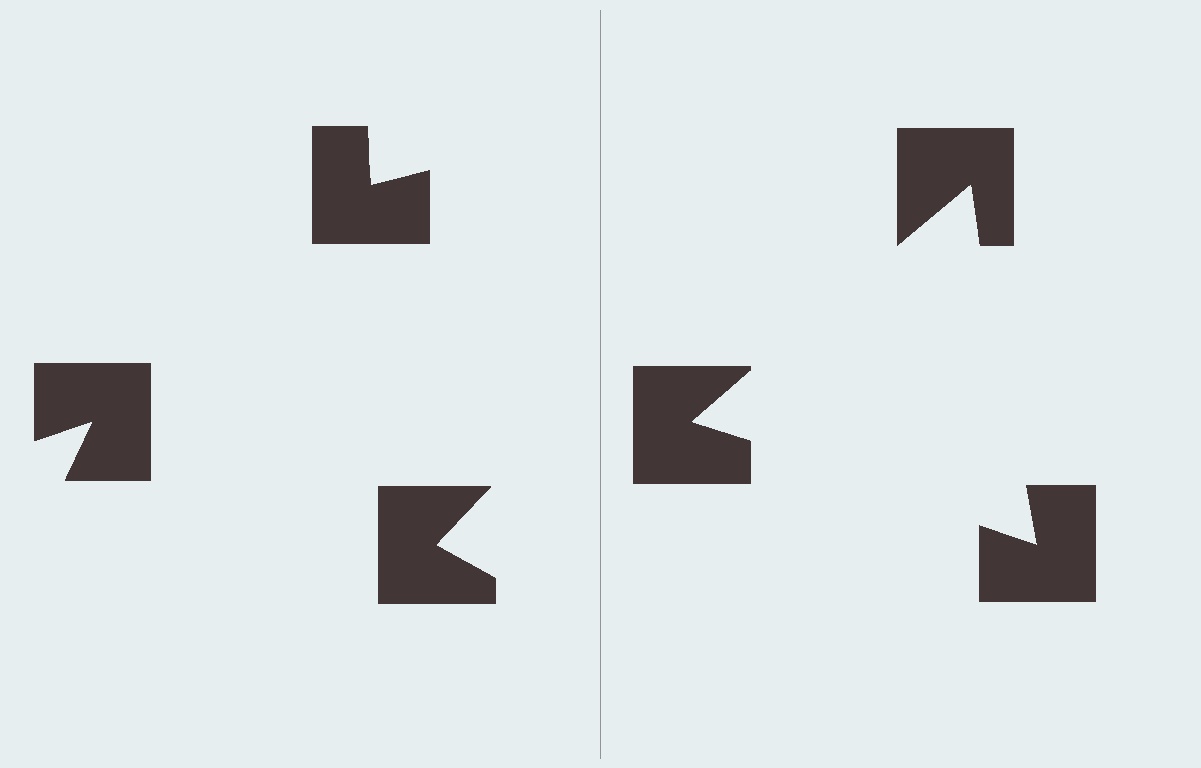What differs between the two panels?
The notched squares are positioned identically on both sides; only the wedge orientations differ. On the right they align to a triangle; on the left they are misaligned.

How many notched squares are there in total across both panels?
6 — 3 on each side.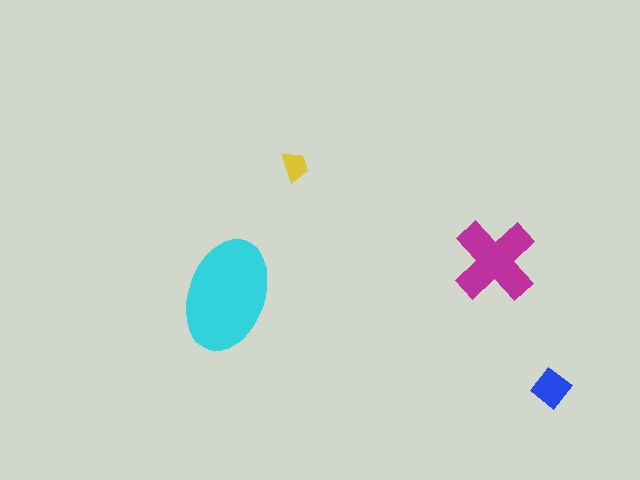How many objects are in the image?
There are 4 objects in the image.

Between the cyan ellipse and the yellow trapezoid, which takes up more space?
The cyan ellipse.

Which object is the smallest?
The yellow trapezoid.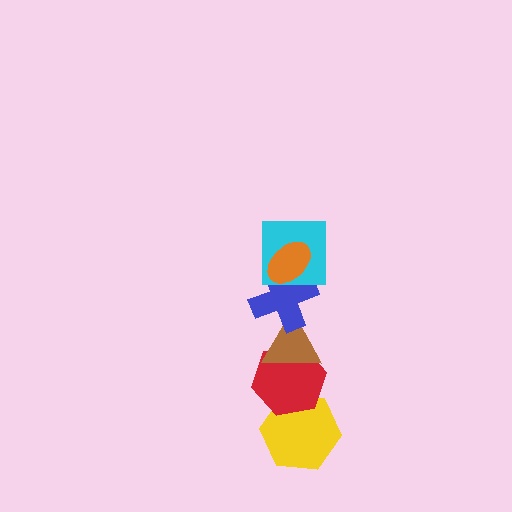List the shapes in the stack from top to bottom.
From top to bottom: the orange ellipse, the cyan square, the blue cross, the brown triangle, the red hexagon, the yellow hexagon.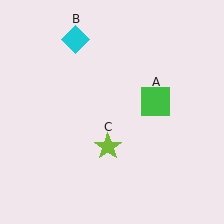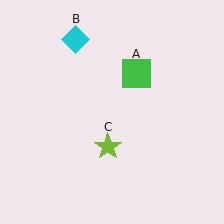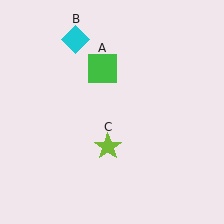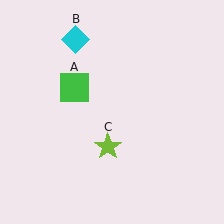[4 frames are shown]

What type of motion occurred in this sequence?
The green square (object A) rotated counterclockwise around the center of the scene.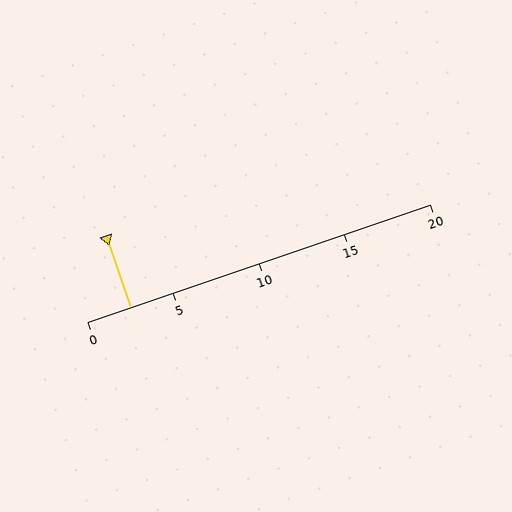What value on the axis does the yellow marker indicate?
The marker indicates approximately 2.5.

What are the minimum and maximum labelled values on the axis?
The axis runs from 0 to 20.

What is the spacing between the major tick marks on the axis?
The major ticks are spaced 5 apart.